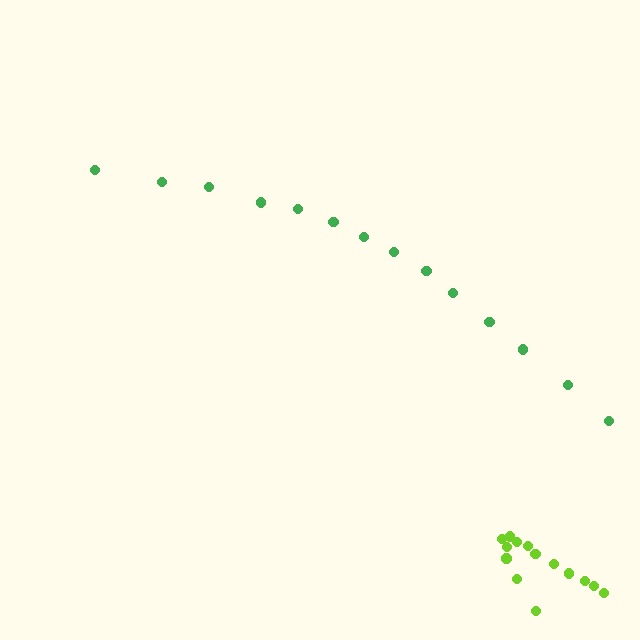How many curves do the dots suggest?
There are 2 distinct paths.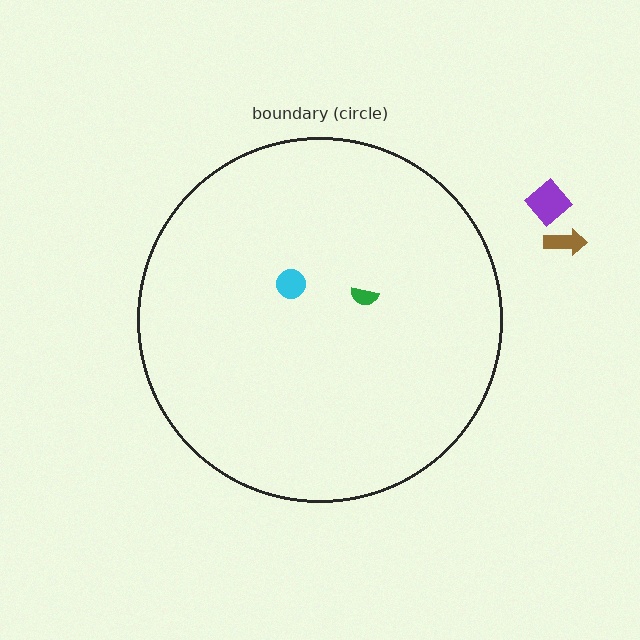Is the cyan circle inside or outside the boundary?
Inside.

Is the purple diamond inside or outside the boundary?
Outside.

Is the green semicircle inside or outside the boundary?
Inside.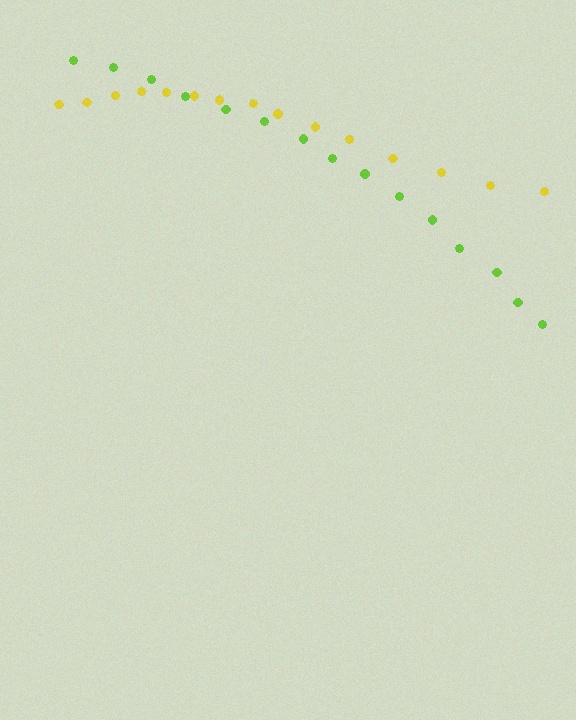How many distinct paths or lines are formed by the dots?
There are 2 distinct paths.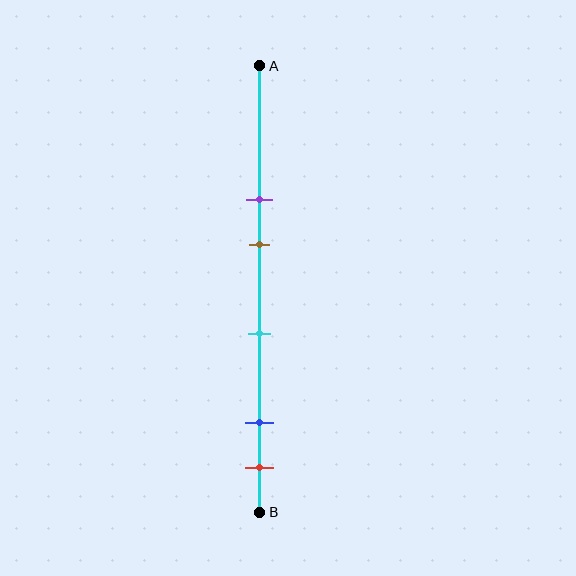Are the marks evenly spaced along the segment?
No, the marks are not evenly spaced.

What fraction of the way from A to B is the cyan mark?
The cyan mark is approximately 60% (0.6) of the way from A to B.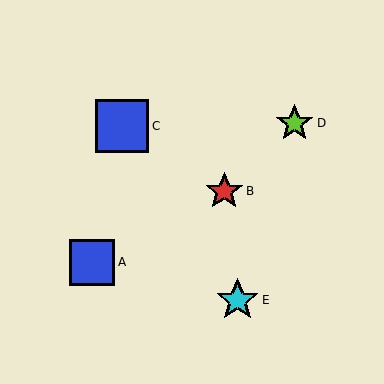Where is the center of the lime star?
The center of the lime star is at (294, 123).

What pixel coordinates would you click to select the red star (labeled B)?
Click at (224, 191) to select the red star B.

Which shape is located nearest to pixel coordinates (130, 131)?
The blue square (labeled C) at (122, 126) is nearest to that location.